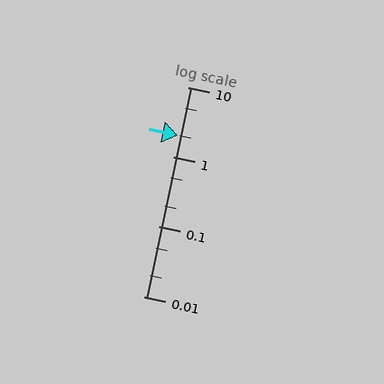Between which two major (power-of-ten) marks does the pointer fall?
The pointer is between 1 and 10.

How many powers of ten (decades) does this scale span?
The scale spans 3 decades, from 0.01 to 10.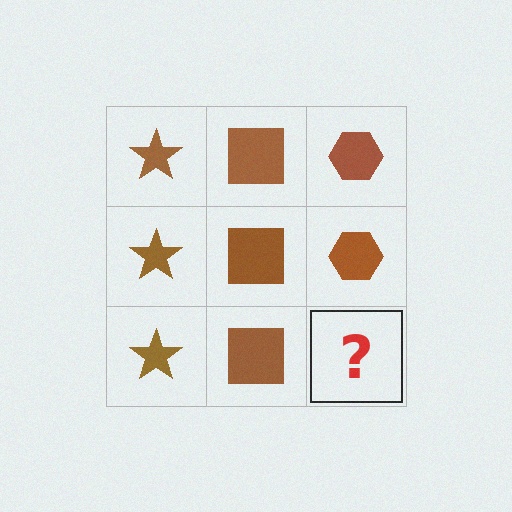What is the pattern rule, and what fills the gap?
The rule is that each column has a consistent shape. The gap should be filled with a brown hexagon.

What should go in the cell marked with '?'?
The missing cell should contain a brown hexagon.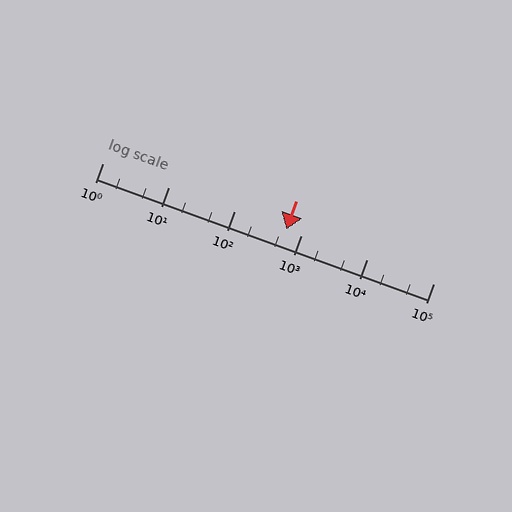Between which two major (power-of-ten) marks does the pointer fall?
The pointer is between 100 and 1000.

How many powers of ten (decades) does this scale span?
The scale spans 5 decades, from 1 to 100000.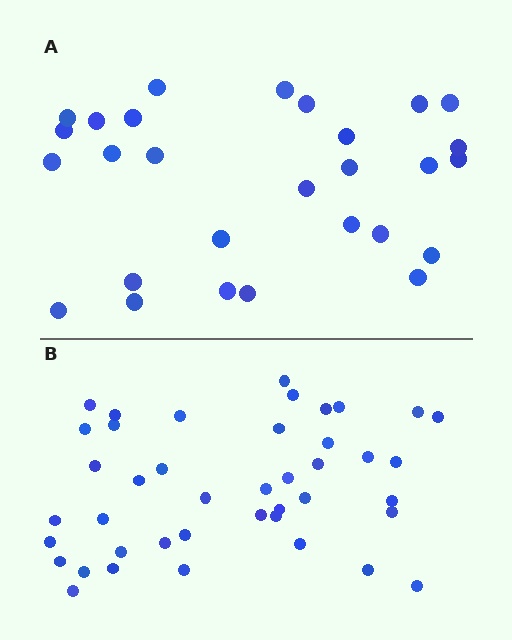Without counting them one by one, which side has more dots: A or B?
Region B (the bottom region) has more dots.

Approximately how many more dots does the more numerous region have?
Region B has approximately 15 more dots than region A.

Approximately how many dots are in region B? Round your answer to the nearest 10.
About 40 dots. (The exact count is 42, which rounds to 40.)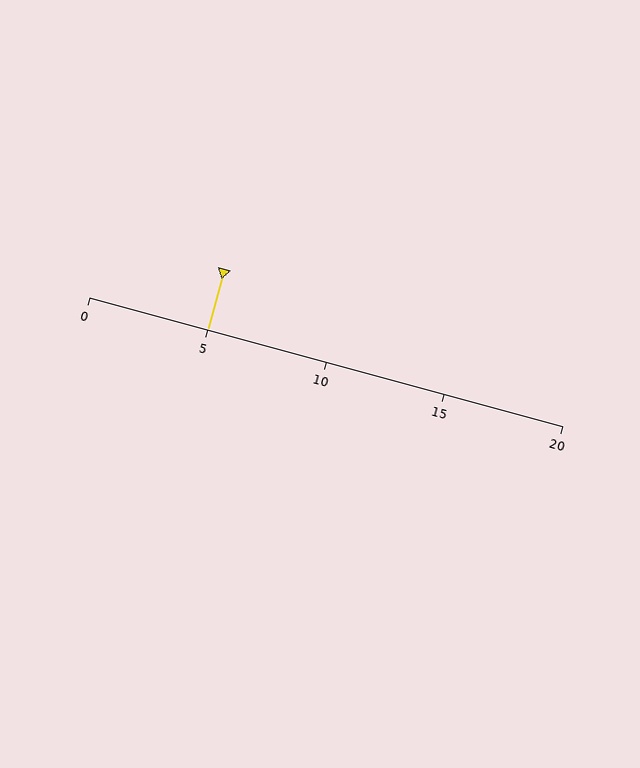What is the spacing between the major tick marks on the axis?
The major ticks are spaced 5 apart.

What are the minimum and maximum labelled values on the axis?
The axis runs from 0 to 20.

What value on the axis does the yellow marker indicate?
The marker indicates approximately 5.